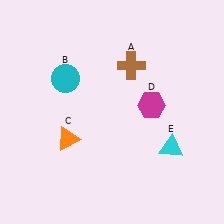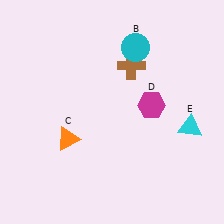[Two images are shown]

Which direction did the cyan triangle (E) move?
The cyan triangle (E) moved up.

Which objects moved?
The objects that moved are: the cyan circle (B), the cyan triangle (E).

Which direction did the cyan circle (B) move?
The cyan circle (B) moved right.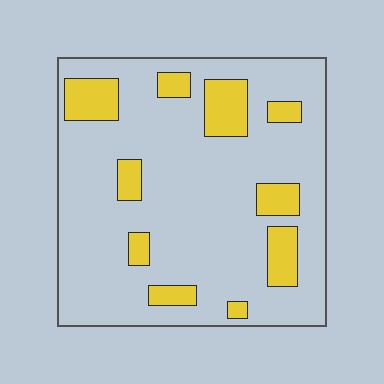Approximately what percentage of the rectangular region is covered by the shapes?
Approximately 20%.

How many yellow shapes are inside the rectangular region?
10.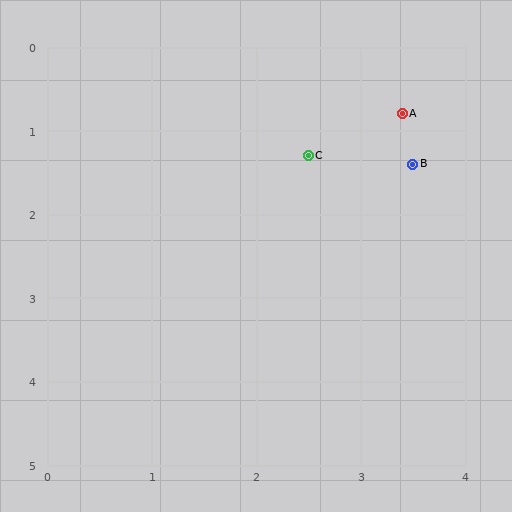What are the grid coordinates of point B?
Point B is at approximately (3.5, 1.4).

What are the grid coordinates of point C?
Point C is at approximately (2.5, 1.3).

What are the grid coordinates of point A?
Point A is at approximately (3.4, 0.8).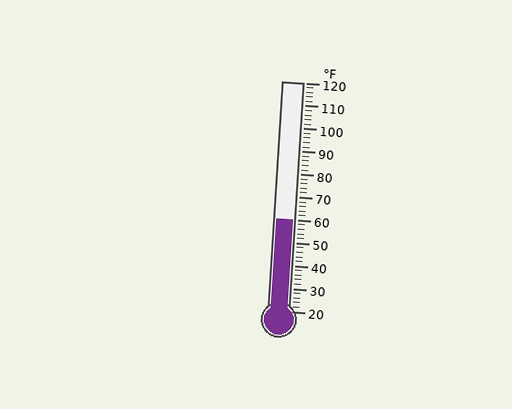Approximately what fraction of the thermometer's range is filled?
The thermometer is filled to approximately 40% of its range.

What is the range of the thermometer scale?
The thermometer scale ranges from 20°F to 120°F.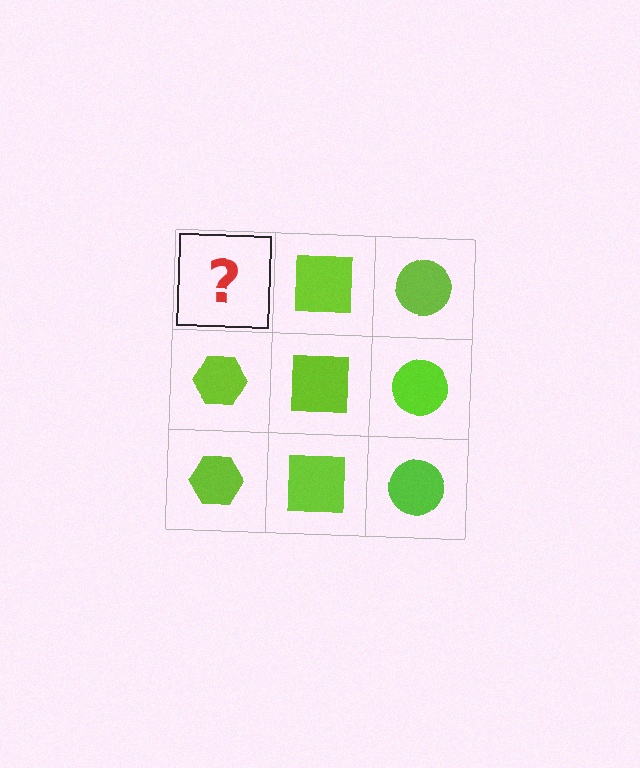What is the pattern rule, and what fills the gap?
The rule is that each column has a consistent shape. The gap should be filled with a lime hexagon.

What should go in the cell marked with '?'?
The missing cell should contain a lime hexagon.